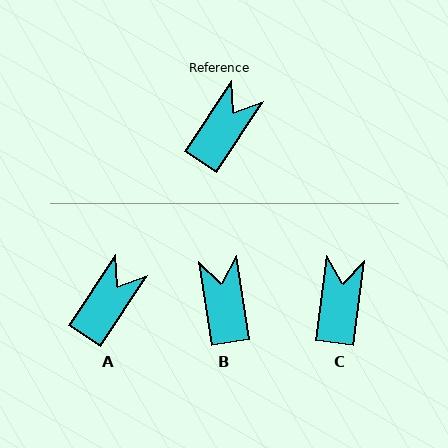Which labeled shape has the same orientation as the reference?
A.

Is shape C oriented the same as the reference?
No, it is off by about 26 degrees.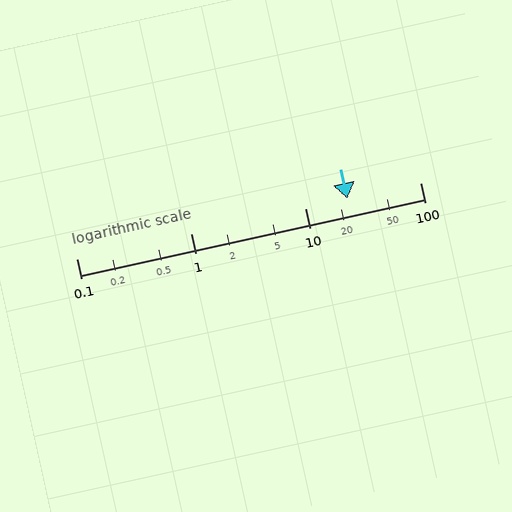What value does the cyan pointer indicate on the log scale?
The pointer indicates approximately 23.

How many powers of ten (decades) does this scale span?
The scale spans 3 decades, from 0.1 to 100.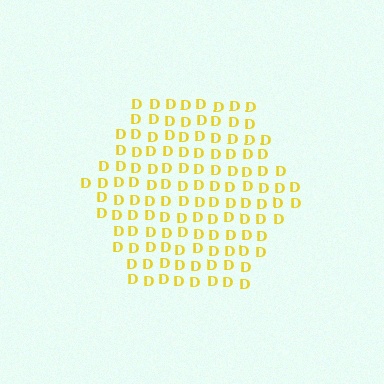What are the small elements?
The small elements are letter D's.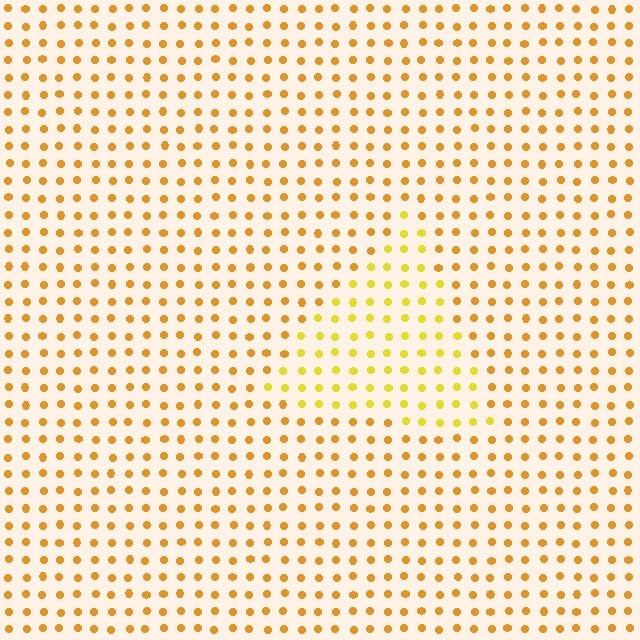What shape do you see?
I see a triangle.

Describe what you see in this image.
The image is filled with small orange elements in a uniform arrangement. A triangle-shaped region is visible where the elements are tinted to a slightly different hue, forming a subtle color boundary.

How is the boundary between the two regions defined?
The boundary is defined purely by a slight shift in hue (about 23 degrees). Spacing, size, and orientation are identical on both sides.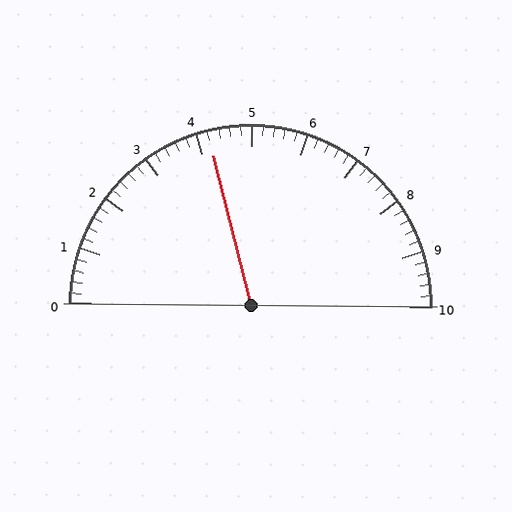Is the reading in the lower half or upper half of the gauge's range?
The reading is in the lower half of the range (0 to 10).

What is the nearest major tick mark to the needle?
The nearest major tick mark is 4.